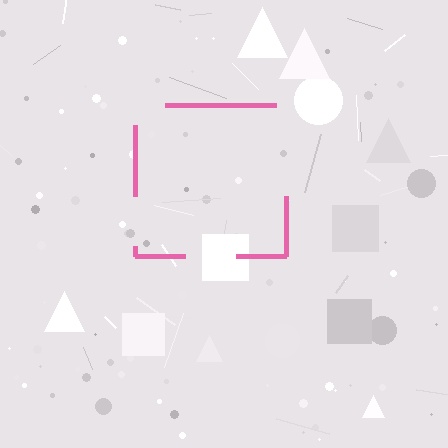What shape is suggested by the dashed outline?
The dashed outline suggests a square.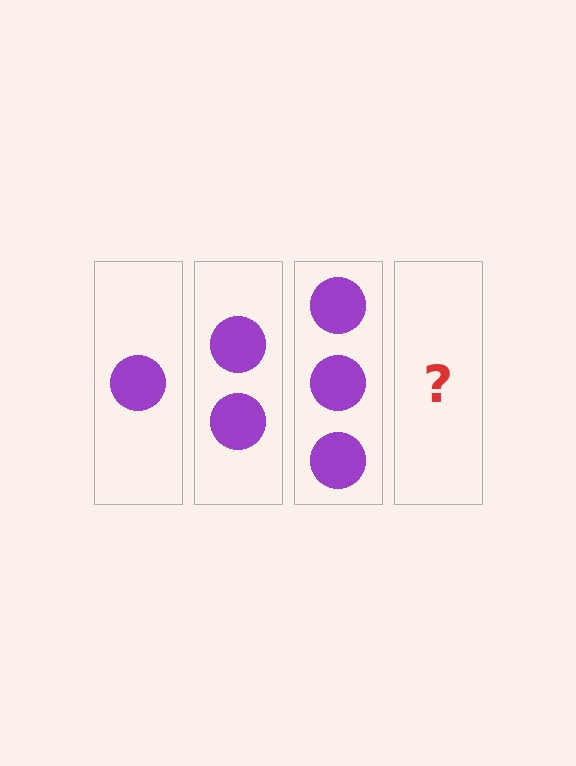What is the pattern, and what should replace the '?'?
The pattern is that each step adds one more circle. The '?' should be 4 circles.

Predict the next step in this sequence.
The next step is 4 circles.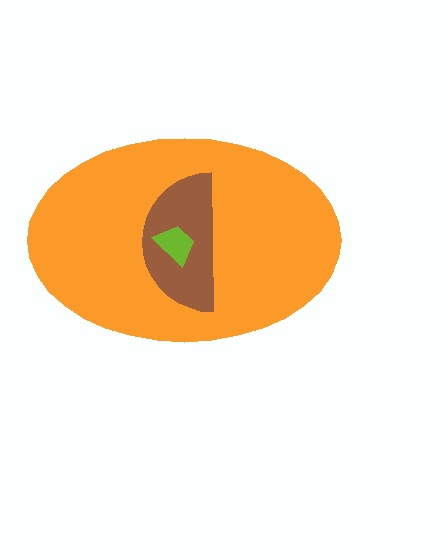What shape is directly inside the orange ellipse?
The brown semicircle.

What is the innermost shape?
The lime trapezoid.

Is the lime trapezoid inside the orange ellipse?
Yes.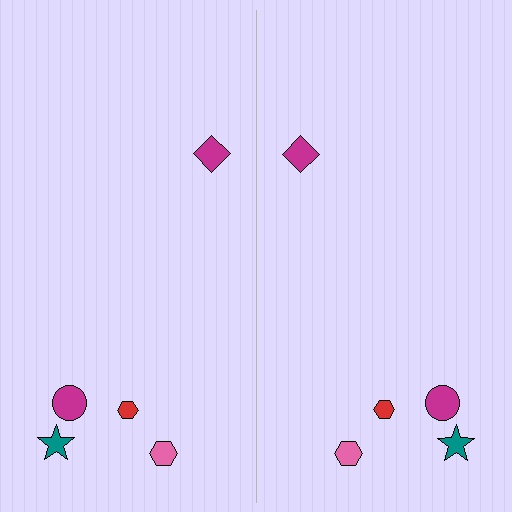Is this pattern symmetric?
Yes, this pattern has bilateral (reflection) symmetry.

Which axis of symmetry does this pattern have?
The pattern has a vertical axis of symmetry running through the center of the image.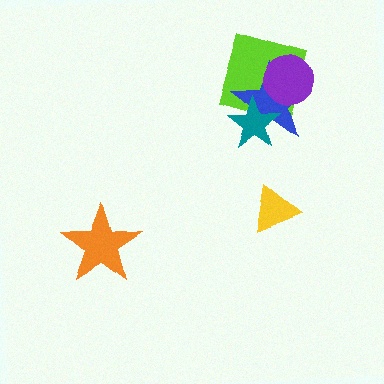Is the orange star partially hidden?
No, no other shape covers it.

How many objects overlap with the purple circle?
2 objects overlap with the purple circle.